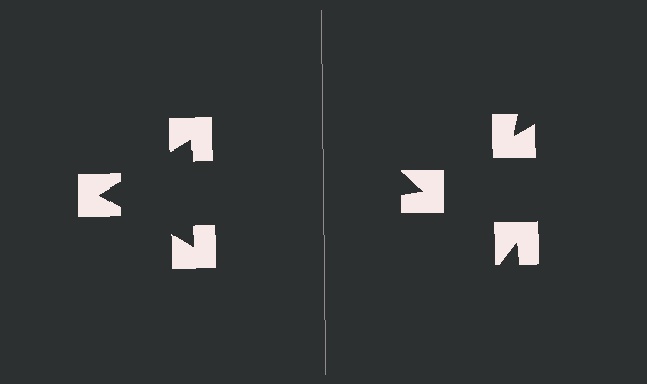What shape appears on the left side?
An illusory triangle.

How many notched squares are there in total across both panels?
6 — 3 on each side.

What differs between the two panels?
The notched squares are positioned identically on both sides; only the wedge orientations differ. On the left they align to a triangle; on the right they are misaligned.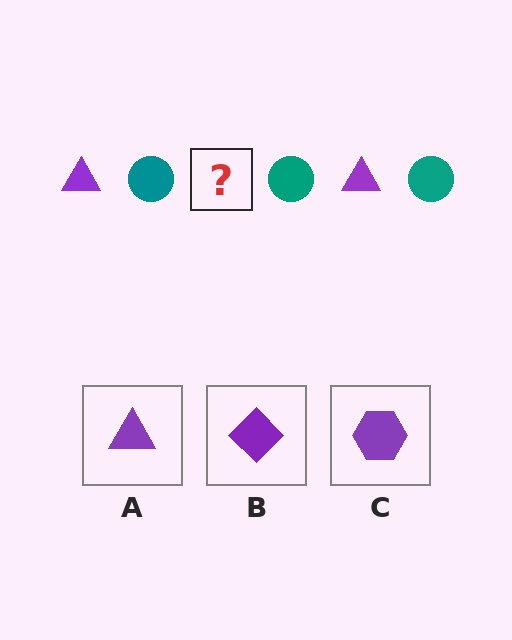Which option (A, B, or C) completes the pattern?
A.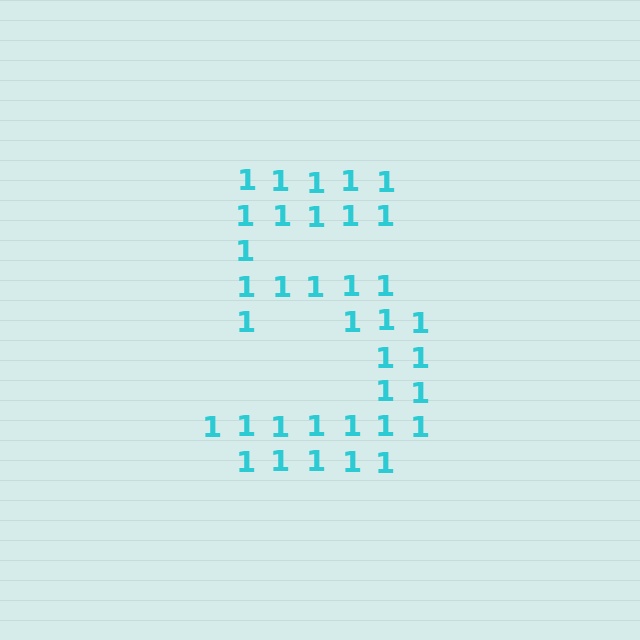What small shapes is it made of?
It is made of small digit 1's.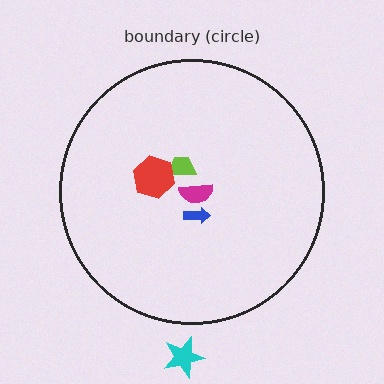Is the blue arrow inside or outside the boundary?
Inside.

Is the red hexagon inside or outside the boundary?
Inside.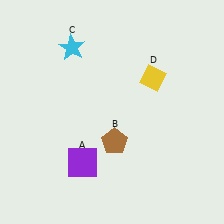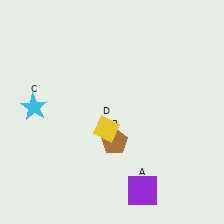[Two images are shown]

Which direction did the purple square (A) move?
The purple square (A) moved right.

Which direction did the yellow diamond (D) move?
The yellow diamond (D) moved down.